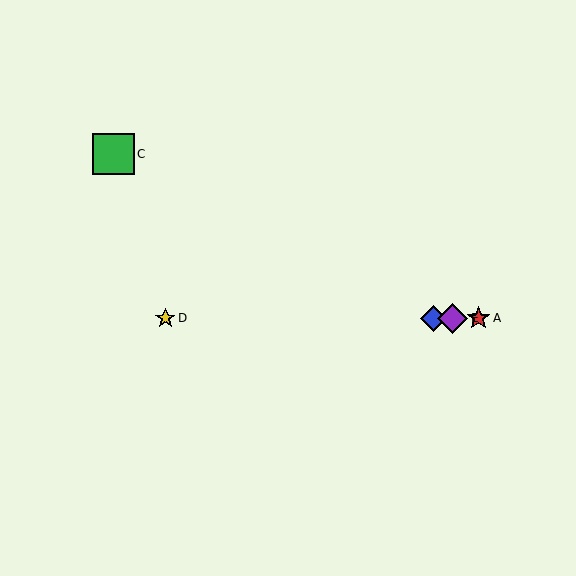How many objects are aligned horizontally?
4 objects (A, B, D, E) are aligned horizontally.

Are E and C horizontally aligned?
No, E is at y≈318 and C is at y≈154.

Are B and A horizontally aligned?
Yes, both are at y≈318.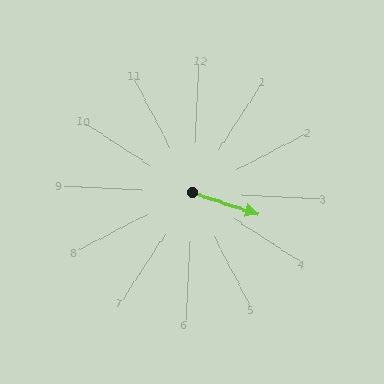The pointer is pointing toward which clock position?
Roughly 4 o'clock.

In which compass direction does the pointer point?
East.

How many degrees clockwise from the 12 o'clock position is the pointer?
Approximately 105 degrees.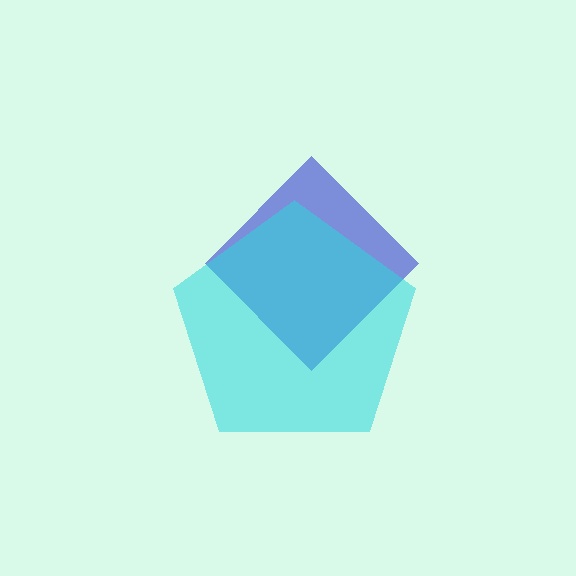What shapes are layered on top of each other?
The layered shapes are: a blue diamond, a cyan pentagon.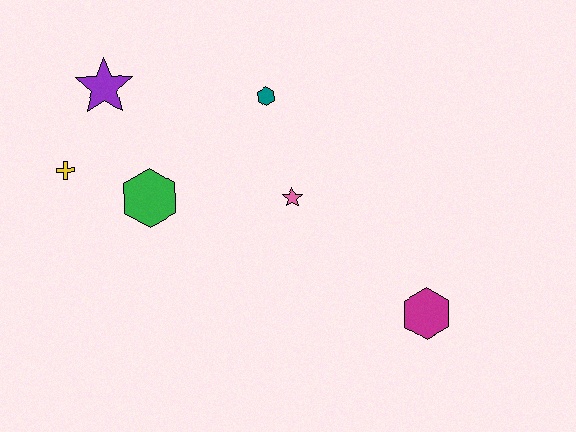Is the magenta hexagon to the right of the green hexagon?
Yes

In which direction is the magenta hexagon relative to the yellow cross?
The magenta hexagon is to the right of the yellow cross.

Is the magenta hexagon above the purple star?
No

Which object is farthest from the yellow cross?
The magenta hexagon is farthest from the yellow cross.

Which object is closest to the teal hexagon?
The pink star is closest to the teal hexagon.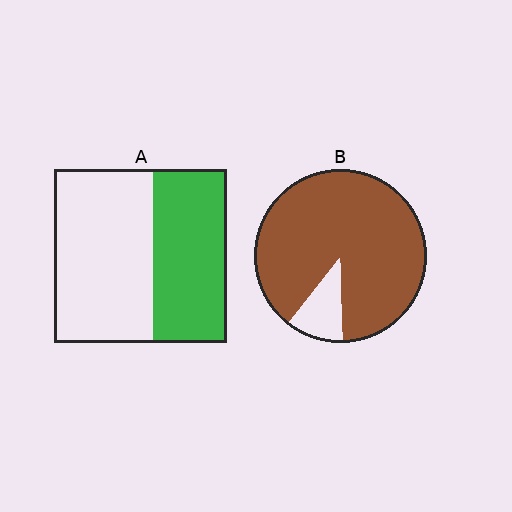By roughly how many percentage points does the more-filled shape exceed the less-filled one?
By roughly 45 percentage points (B over A).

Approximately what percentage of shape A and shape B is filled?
A is approximately 45% and B is approximately 90%.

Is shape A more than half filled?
No.